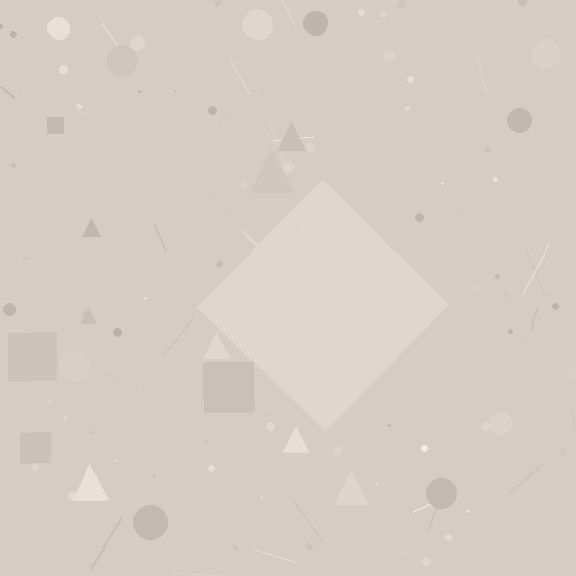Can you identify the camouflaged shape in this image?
The camouflaged shape is a diamond.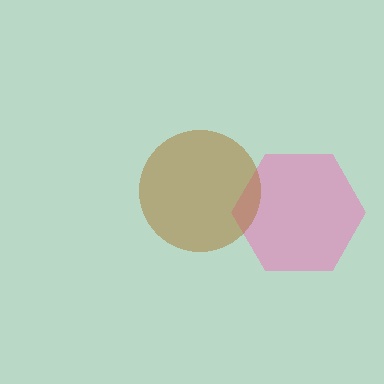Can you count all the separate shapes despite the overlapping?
Yes, there are 2 separate shapes.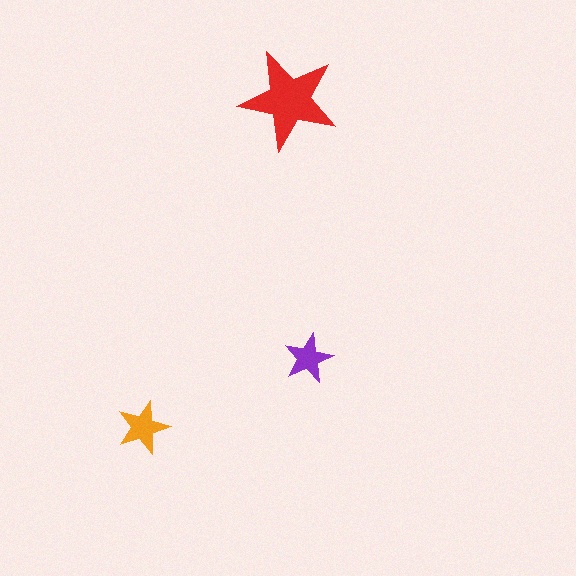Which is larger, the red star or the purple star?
The red one.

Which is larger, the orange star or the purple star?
The orange one.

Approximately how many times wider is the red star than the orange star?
About 2 times wider.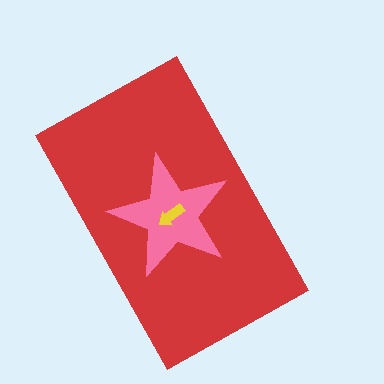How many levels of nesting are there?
3.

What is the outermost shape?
The red rectangle.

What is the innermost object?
The yellow arrow.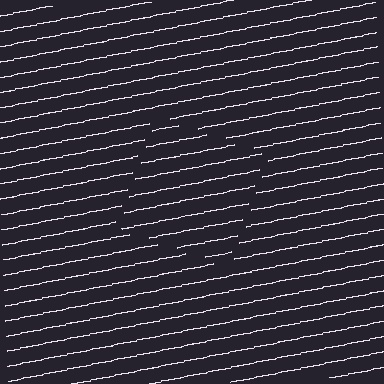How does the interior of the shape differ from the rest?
The interior of the shape contains the same grating, shifted by half a period — the contour is defined by the phase discontinuity where line-ends from the inner and outer gratings abut.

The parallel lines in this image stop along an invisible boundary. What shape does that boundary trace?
An illusory square. The interior of the shape contains the same grating, shifted by half a period — the contour is defined by the phase discontinuity where line-ends from the inner and outer gratings abut.